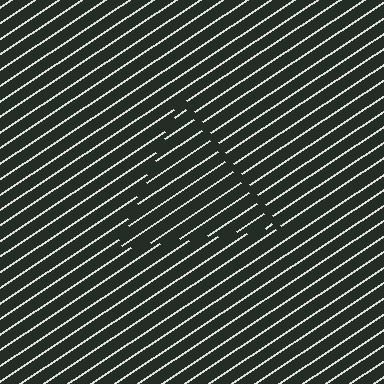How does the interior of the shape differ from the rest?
The interior of the shape contains the same grating, shifted by half a period — the contour is defined by the phase discontinuity where line-ends from the inner and outer gratings abut.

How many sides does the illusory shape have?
3 sides — the line-ends trace a triangle.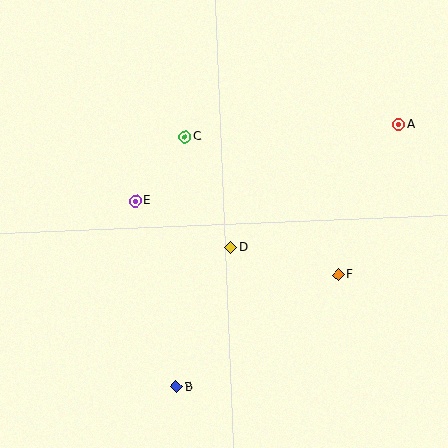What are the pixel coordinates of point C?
Point C is at (185, 137).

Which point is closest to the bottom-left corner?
Point B is closest to the bottom-left corner.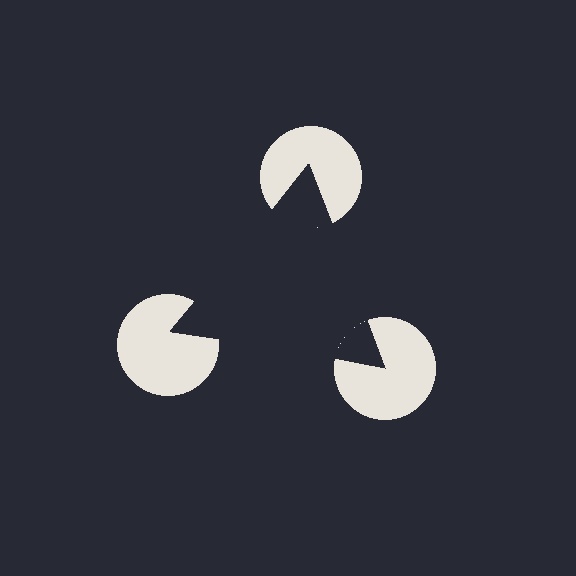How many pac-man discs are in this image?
There are 3 — one at each vertex of the illusory triangle.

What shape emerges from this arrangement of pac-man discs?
An illusory triangle — its edges are inferred from the aligned wedge cuts in the pac-man discs, not physically drawn.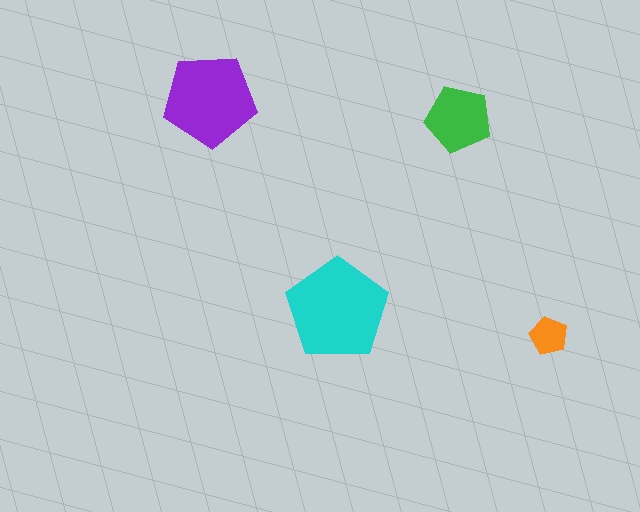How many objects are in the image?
There are 4 objects in the image.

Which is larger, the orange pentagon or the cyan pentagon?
The cyan one.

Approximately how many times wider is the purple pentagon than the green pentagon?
About 1.5 times wider.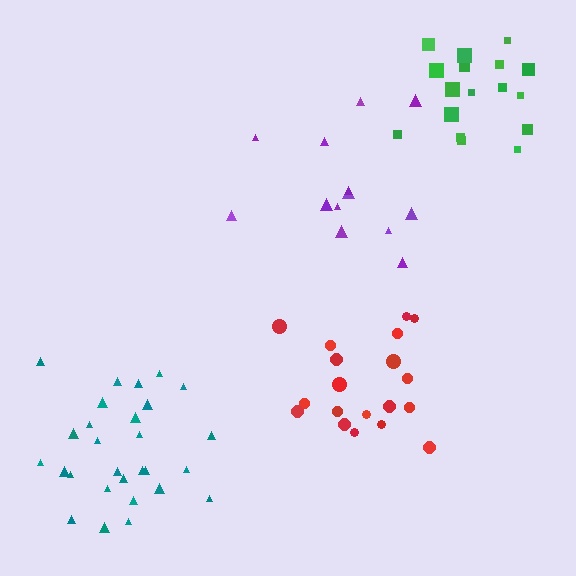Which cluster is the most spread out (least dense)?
Purple.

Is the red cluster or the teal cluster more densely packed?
Teal.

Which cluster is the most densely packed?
Teal.